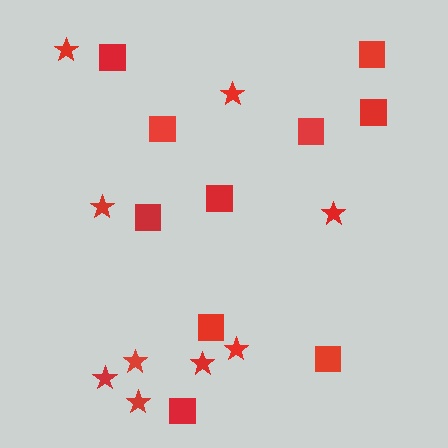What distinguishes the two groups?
There are 2 groups: one group of stars (9) and one group of squares (10).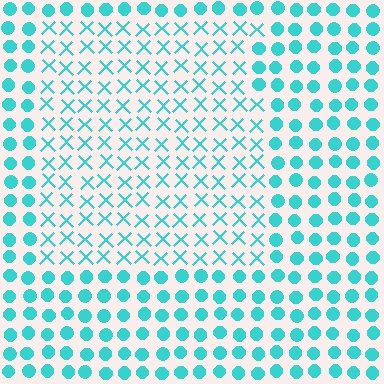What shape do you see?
I see a rectangle.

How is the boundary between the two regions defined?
The boundary is defined by a change in element shape: X marks inside vs. circles outside. All elements share the same color and spacing.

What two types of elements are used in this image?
The image uses X marks inside the rectangle region and circles outside it.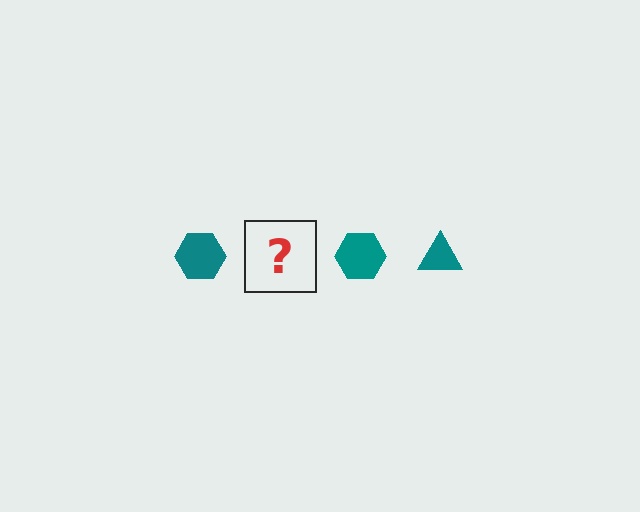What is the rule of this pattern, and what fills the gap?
The rule is that the pattern cycles through hexagon, triangle shapes in teal. The gap should be filled with a teal triangle.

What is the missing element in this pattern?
The missing element is a teal triangle.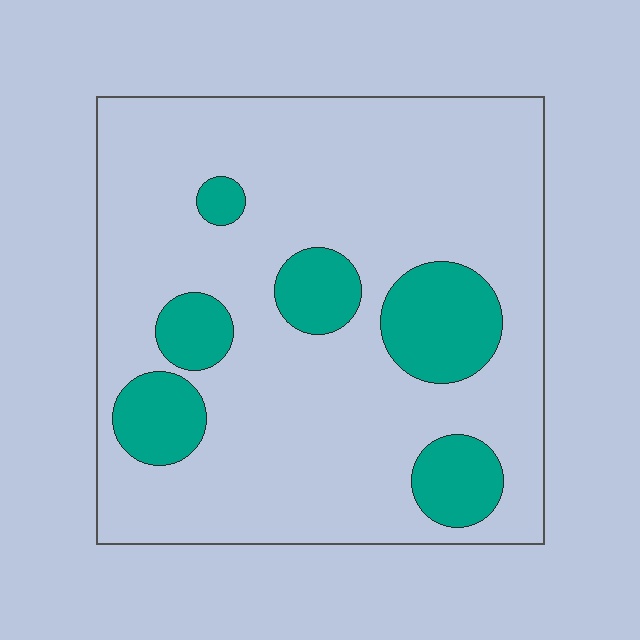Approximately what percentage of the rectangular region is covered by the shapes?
Approximately 20%.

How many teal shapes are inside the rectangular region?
6.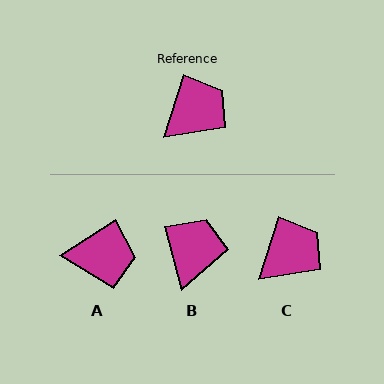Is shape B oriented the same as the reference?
No, it is off by about 32 degrees.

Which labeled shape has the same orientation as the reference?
C.